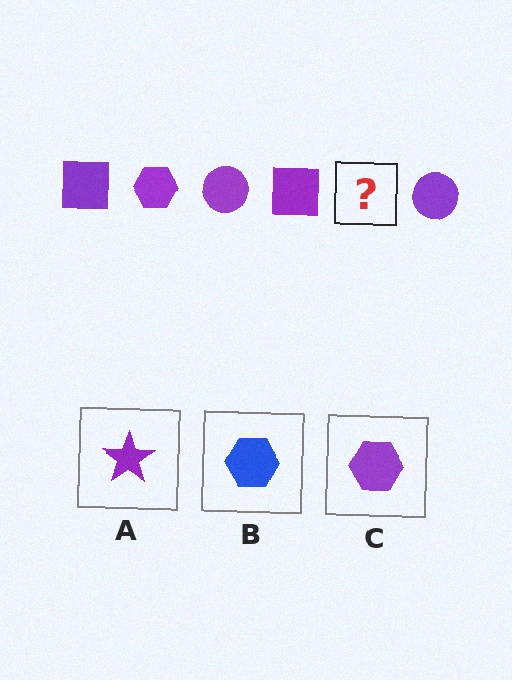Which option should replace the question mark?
Option C.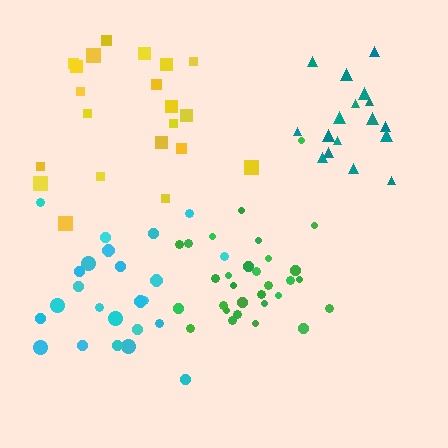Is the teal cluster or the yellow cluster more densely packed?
Teal.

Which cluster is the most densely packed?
Green.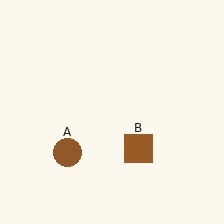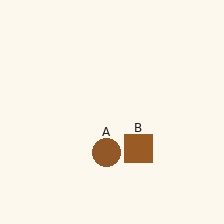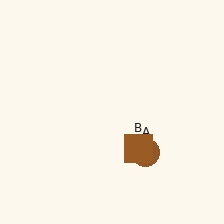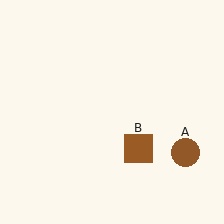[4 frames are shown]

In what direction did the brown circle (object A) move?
The brown circle (object A) moved right.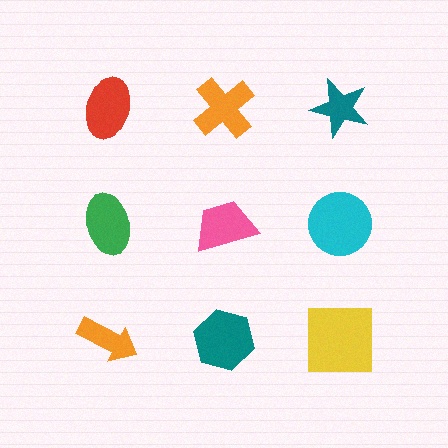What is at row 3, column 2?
A teal hexagon.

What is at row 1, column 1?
A red ellipse.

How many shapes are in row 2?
3 shapes.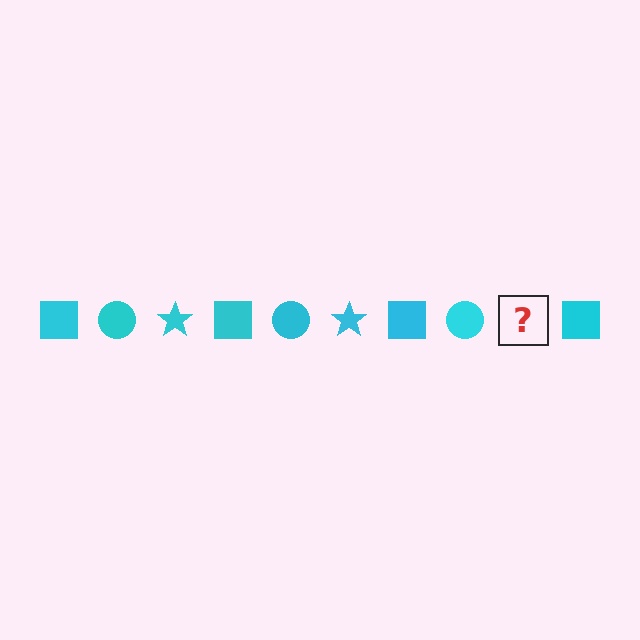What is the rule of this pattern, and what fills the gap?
The rule is that the pattern cycles through square, circle, star shapes in cyan. The gap should be filled with a cyan star.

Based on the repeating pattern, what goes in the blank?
The blank should be a cyan star.